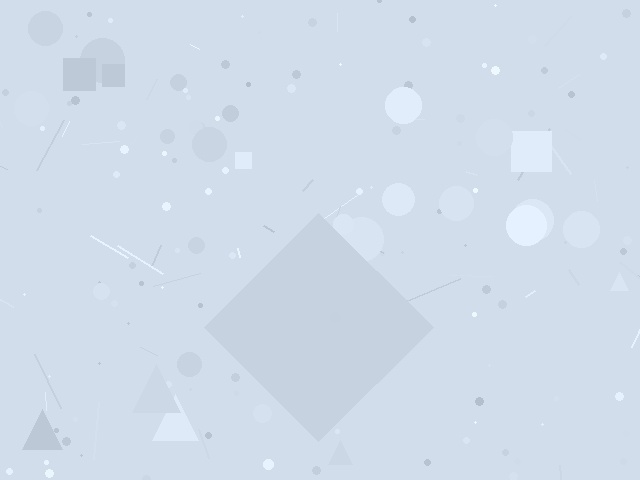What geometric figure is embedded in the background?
A diamond is embedded in the background.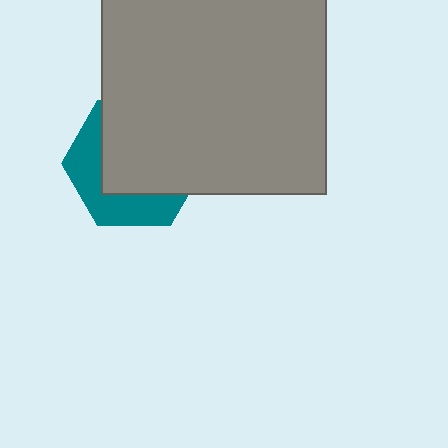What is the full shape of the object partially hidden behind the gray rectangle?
The partially hidden object is a teal hexagon.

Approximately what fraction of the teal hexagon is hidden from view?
Roughly 63% of the teal hexagon is hidden behind the gray rectangle.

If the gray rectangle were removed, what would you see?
You would see the complete teal hexagon.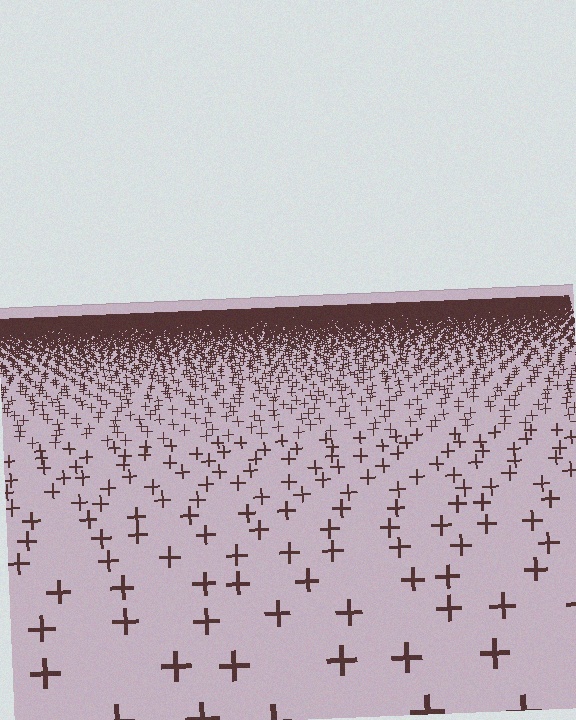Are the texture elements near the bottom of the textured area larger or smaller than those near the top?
Larger. Near the bottom, elements are closer to the viewer and appear at a bigger on-screen size.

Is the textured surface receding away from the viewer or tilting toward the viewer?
The surface is receding away from the viewer. Texture elements get smaller and denser toward the top.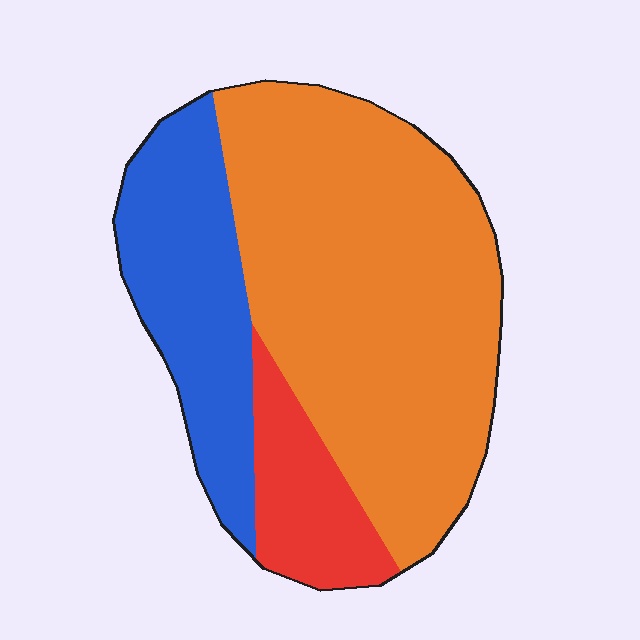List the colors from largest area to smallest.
From largest to smallest: orange, blue, red.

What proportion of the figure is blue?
Blue covers roughly 25% of the figure.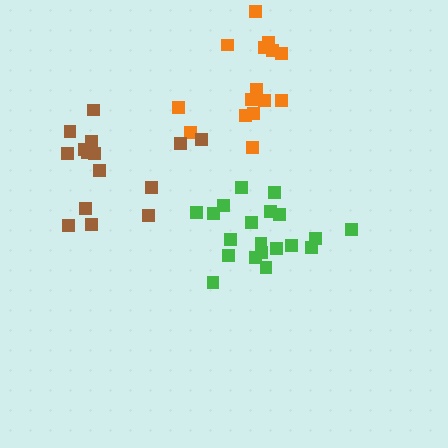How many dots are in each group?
Group 1: 20 dots, Group 2: 15 dots, Group 3: 15 dots (50 total).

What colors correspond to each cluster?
The clusters are colored: green, orange, brown.